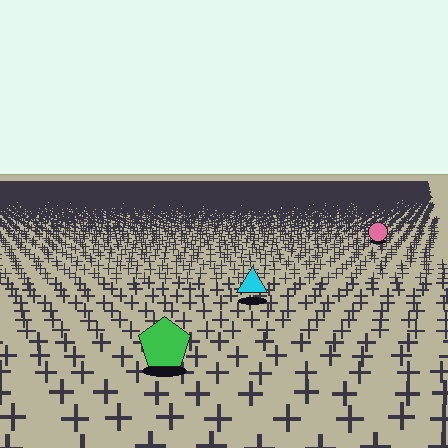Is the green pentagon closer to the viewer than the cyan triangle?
Yes. The green pentagon is closer — you can tell from the texture gradient: the ground texture is coarser near it.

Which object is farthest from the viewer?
The pink circle is farthest from the viewer. It appears smaller and the ground texture around it is denser.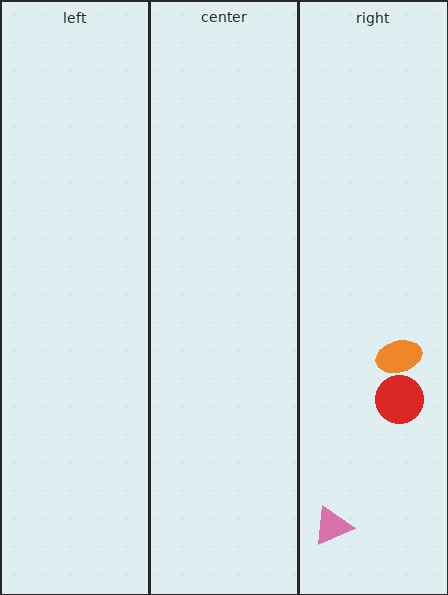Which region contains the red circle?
The right region.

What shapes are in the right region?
The pink triangle, the orange ellipse, the red circle.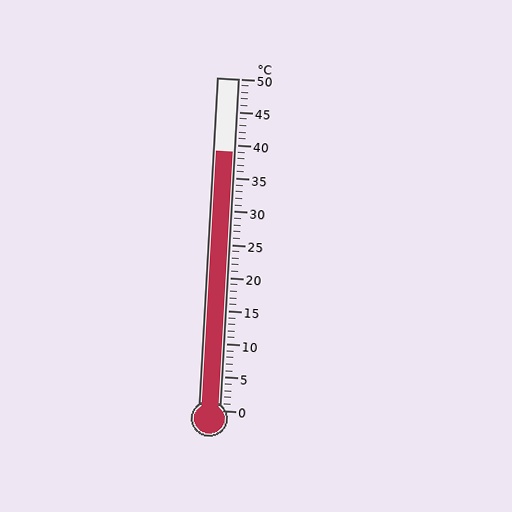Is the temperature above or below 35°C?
The temperature is above 35°C.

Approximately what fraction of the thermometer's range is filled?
The thermometer is filled to approximately 80% of its range.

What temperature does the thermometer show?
The thermometer shows approximately 39°C.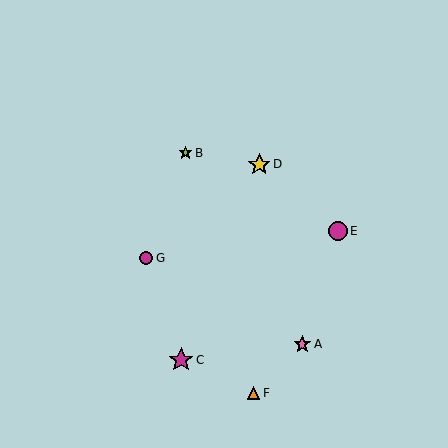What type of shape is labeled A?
Shape A is a pink star.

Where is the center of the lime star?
The center of the lime star is at (186, 153).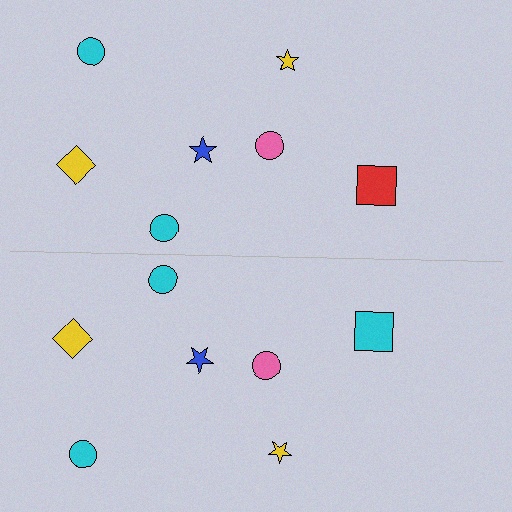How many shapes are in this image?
There are 14 shapes in this image.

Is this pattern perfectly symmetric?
No, the pattern is not perfectly symmetric. The cyan square on the bottom side breaks the symmetry — its mirror counterpart is red.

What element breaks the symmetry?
The cyan square on the bottom side breaks the symmetry — its mirror counterpart is red.